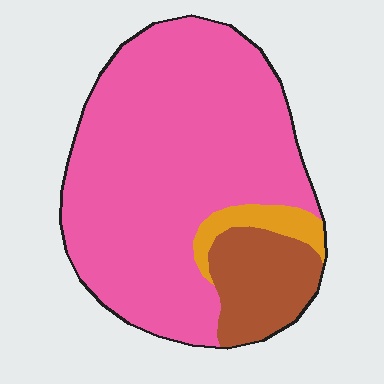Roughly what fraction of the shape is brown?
Brown takes up less than a sixth of the shape.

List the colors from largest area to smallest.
From largest to smallest: pink, brown, orange.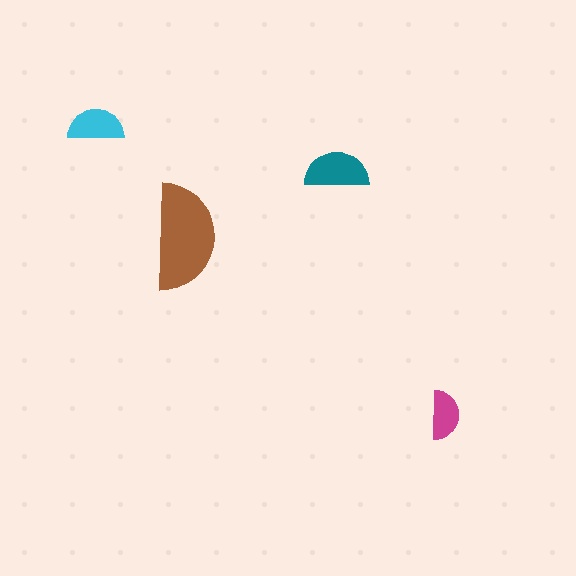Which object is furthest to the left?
The cyan semicircle is leftmost.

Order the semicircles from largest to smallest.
the brown one, the teal one, the cyan one, the magenta one.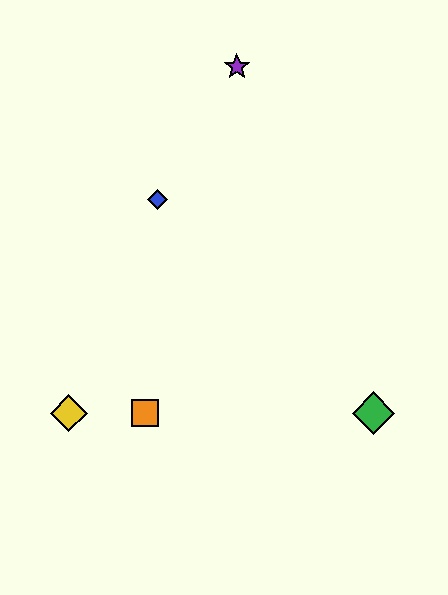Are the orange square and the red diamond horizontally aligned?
Yes, both are at y≈413.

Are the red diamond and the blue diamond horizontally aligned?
No, the red diamond is at y≈413 and the blue diamond is at y≈199.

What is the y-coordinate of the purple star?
The purple star is at y≈67.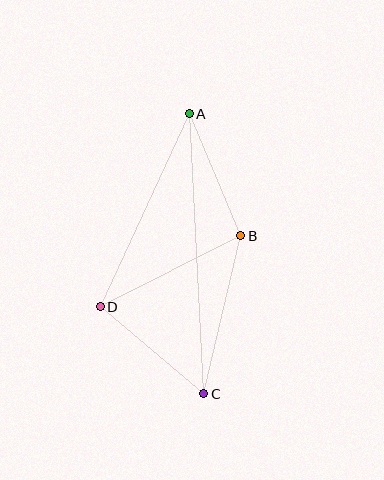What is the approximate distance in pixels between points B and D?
The distance between B and D is approximately 158 pixels.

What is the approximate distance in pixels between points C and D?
The distance between C and D is approximately 135 pixels.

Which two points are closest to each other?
Points A and B are closest to each other.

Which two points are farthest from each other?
Points A and C are farthest from each other.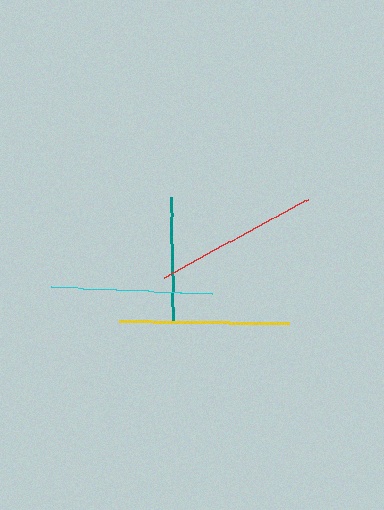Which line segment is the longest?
The yellow line is the longest at approximately 170 pixels.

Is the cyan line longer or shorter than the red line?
The red line is longer than the cyan line.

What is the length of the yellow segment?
The yellow segment is approximately 170 pixels long.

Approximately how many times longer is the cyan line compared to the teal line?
The cyan line is approximately 1.3 times the length of the teal line.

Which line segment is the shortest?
The teal line is the shortest at approximately 125 pixels.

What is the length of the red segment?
The red segment is approximately 164 pixels long.